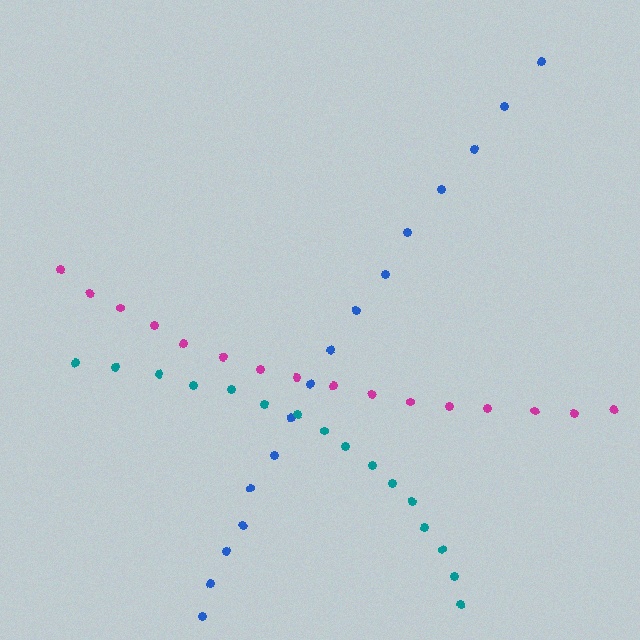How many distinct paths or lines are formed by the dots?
There are 3 distinct paths.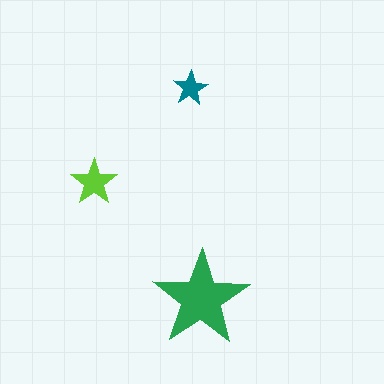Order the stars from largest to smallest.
the green one, the lime one, the teal one.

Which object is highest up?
The teal star is topmost.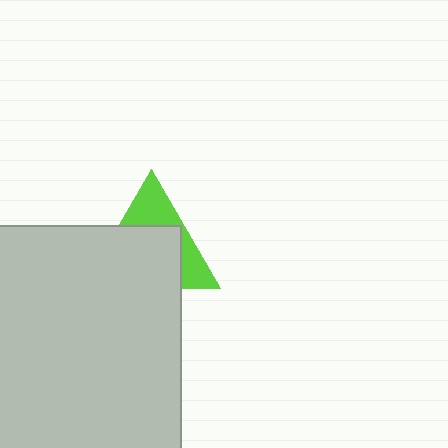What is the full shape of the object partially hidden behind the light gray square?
The partially hidden object is a lime triangle.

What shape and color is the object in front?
The object in front is a light gray square.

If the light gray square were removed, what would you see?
You would see the complete lime triangle.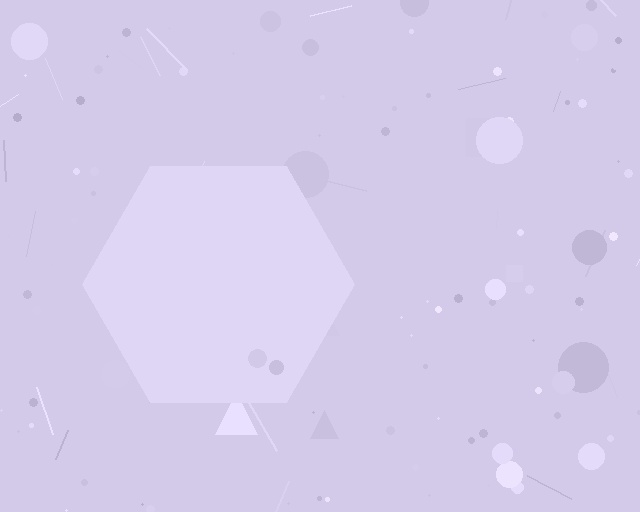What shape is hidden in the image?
A hexagon is hidden in the image.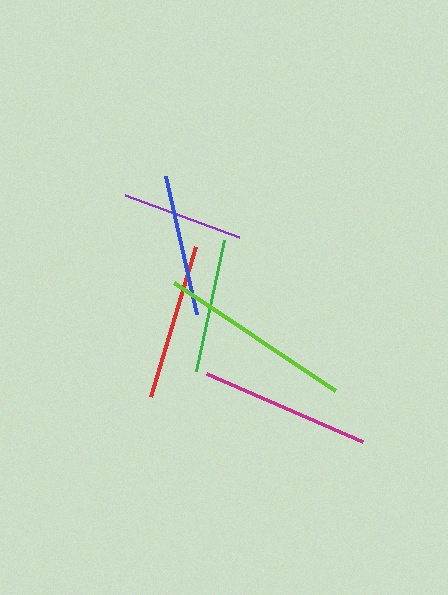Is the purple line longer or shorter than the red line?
The red line is longer than the purple line.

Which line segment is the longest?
The lime line is the longest at approximately 193 pixels.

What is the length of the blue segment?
The blue segment is approximately 141 pixels long.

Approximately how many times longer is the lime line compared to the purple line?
The lime line is approximately 1.6 times the length of the purple line.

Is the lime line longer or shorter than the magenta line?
The lime line is longer than the magenta line.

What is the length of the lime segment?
The lime segment is approximately 193 pixels long.